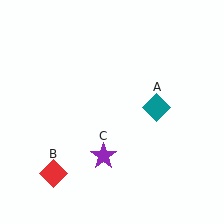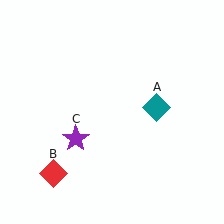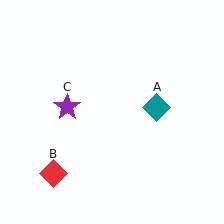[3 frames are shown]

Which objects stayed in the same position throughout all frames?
Teal diamond (object A) and red diamond (object B) remained stationary.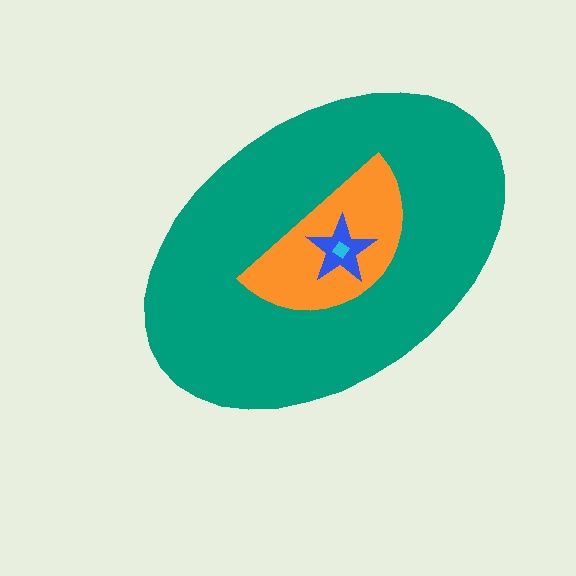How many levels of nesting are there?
4.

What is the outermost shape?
The teal ellipse.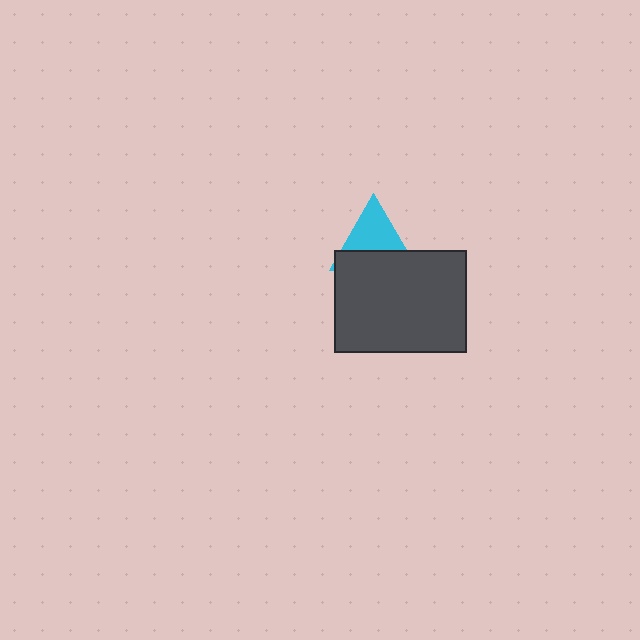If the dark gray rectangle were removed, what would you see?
You would see the complete cyan triangle.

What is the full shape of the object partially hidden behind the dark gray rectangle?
The partially hidden object is a cyan triangle.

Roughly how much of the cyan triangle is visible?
About half of it is visible (roughly 53%).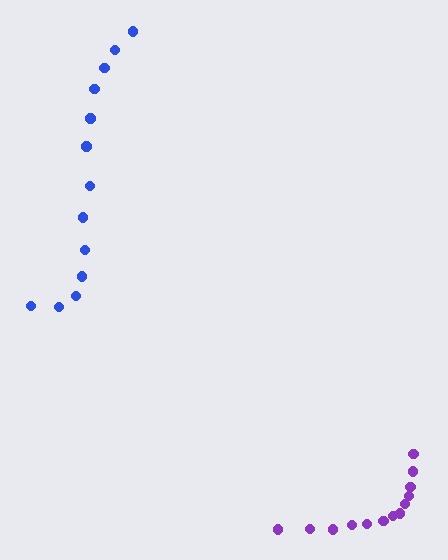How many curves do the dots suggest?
There are 2 distinct paths.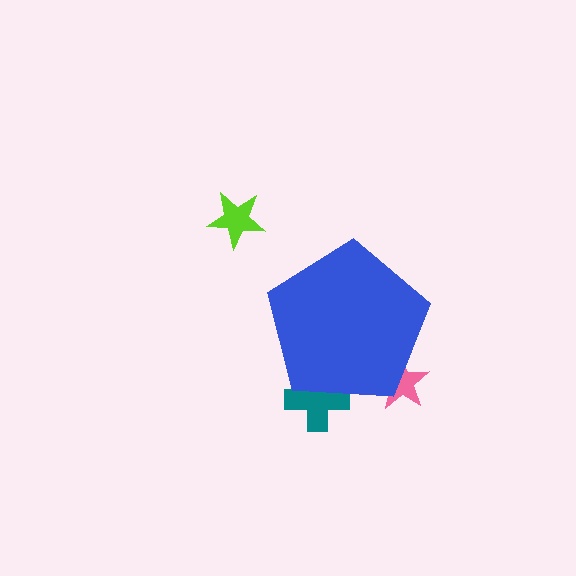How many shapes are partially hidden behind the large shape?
2 shapes are partially hidden.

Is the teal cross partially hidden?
Yes, the teal cross is partially hidden behind the blue pentagon.